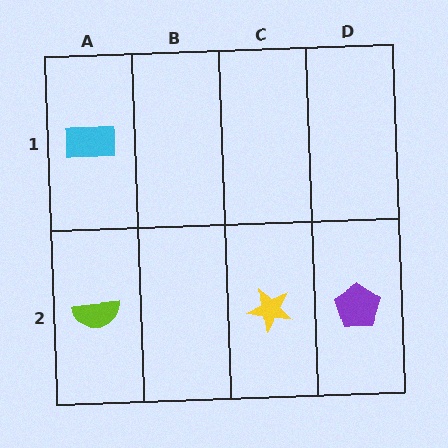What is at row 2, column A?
A lime semicircle.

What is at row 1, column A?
A cyan rectangle.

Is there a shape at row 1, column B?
No, that cell is empty.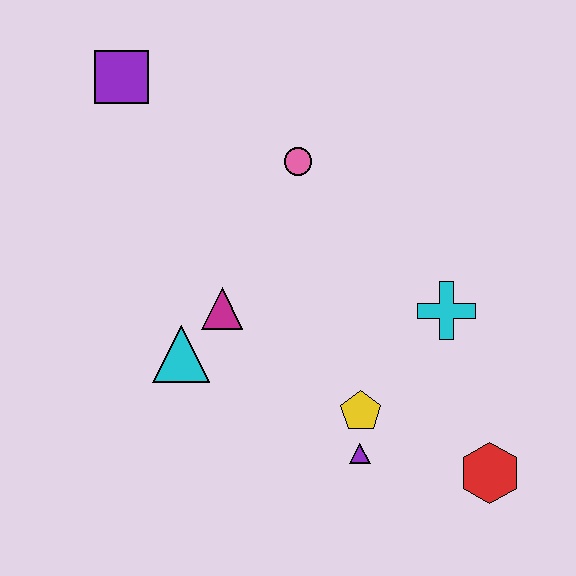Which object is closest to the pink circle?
The magenta triangle is closest to the pink circle.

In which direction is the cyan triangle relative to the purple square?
The cyan triangle is below the purple square.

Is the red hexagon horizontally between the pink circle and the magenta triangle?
No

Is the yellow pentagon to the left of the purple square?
No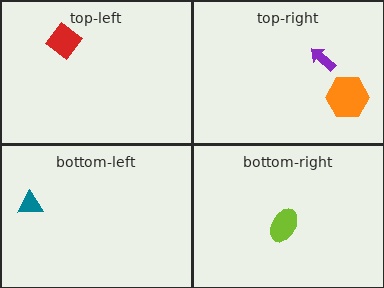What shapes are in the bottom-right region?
The lime ellipse.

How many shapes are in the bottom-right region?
1.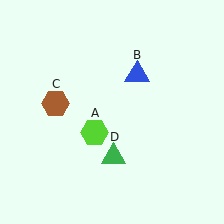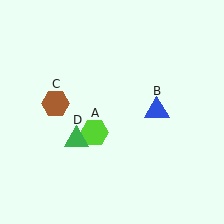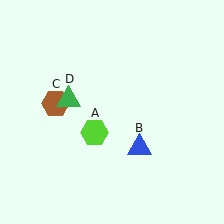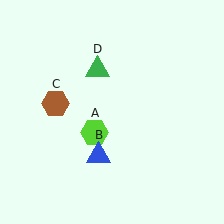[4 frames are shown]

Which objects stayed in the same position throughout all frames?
Lime hexagon (object A) and brown hexagon (object C) remained stationary.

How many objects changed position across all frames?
2 objects changed position: blue triangle (object B), green triangle (object D).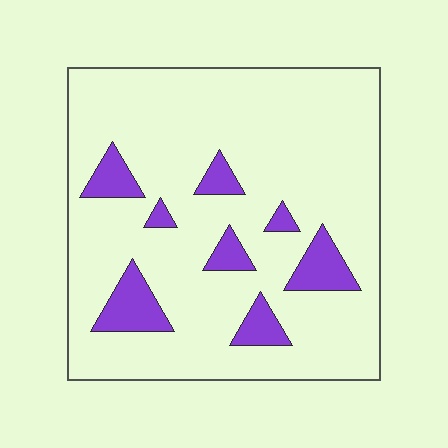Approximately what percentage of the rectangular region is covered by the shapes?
Approximately 15%.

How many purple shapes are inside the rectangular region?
8.